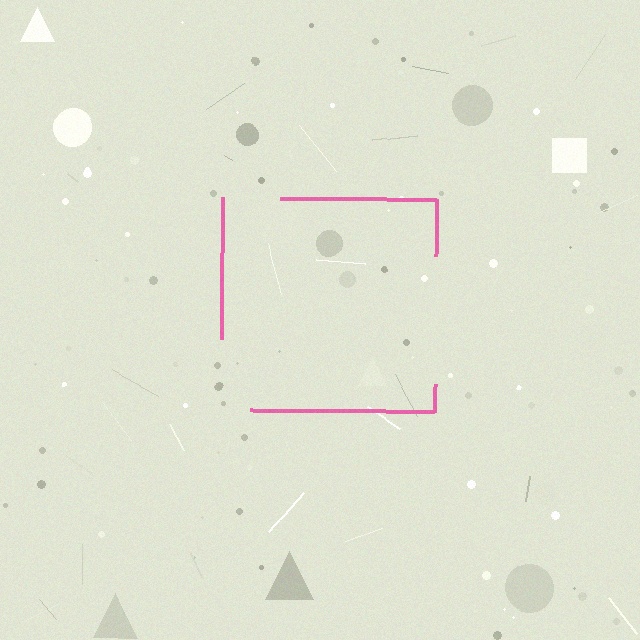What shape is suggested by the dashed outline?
The dashed outline suggests a square.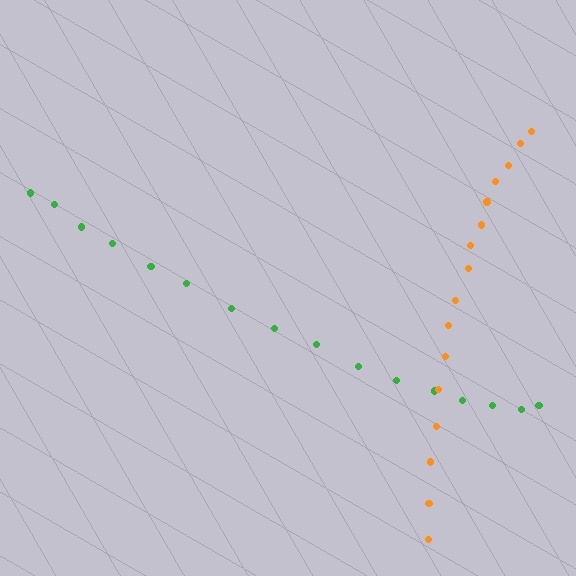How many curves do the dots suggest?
There are 2 distinct paths.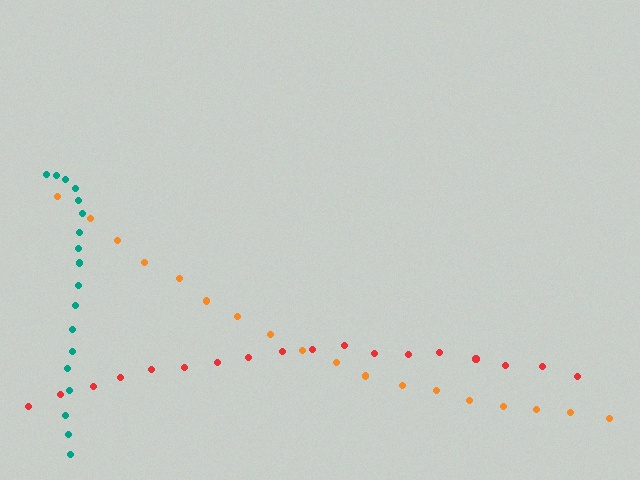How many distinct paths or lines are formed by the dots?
There are 3 distinct paths.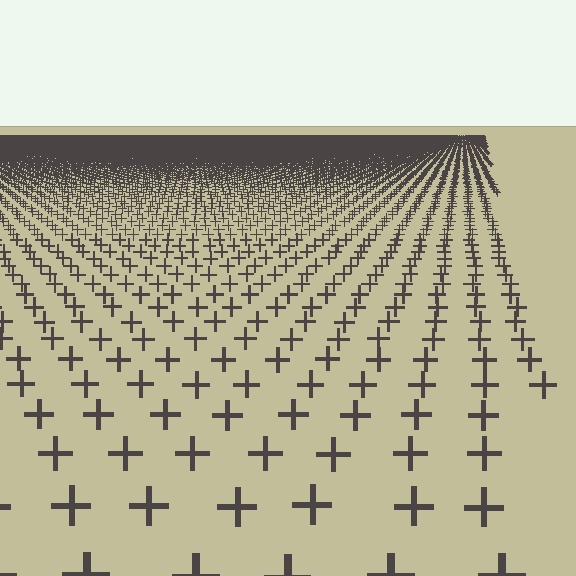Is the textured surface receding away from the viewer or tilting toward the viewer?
The surface is receding away from the viewer. Texture elements get smaller and denser toward the top.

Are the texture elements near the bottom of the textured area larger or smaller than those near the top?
Larger. Near the bottom, elements are closer to the viewer and appear at a bigger on-screen size.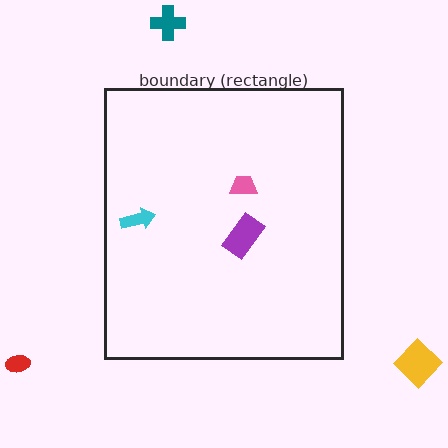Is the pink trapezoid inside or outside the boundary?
Inside.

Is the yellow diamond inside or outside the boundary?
Outside.